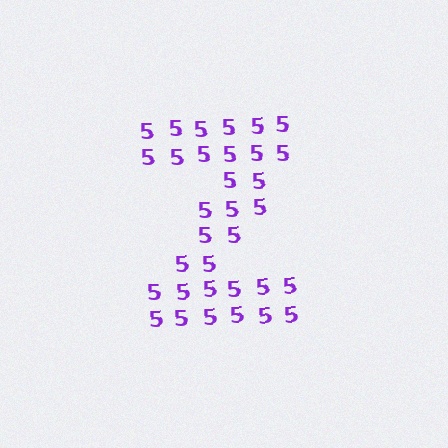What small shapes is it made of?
It is made of small digit 5's.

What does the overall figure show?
The overall figure shows the letter Z.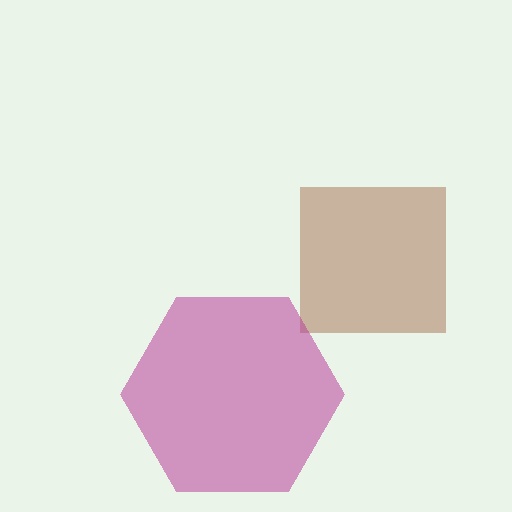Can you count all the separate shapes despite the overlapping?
Yes, there are 2 separate shapes.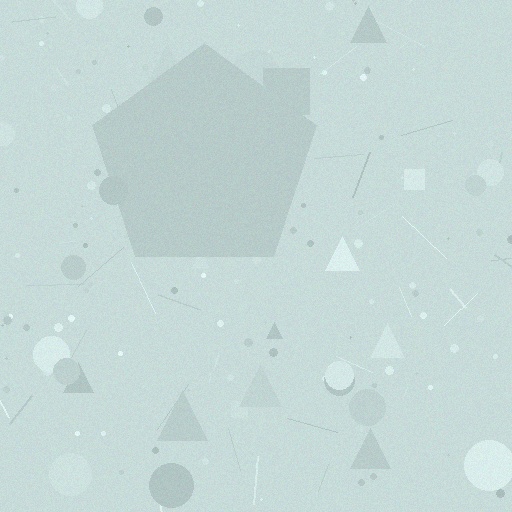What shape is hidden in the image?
A pentagon is hidden in the image.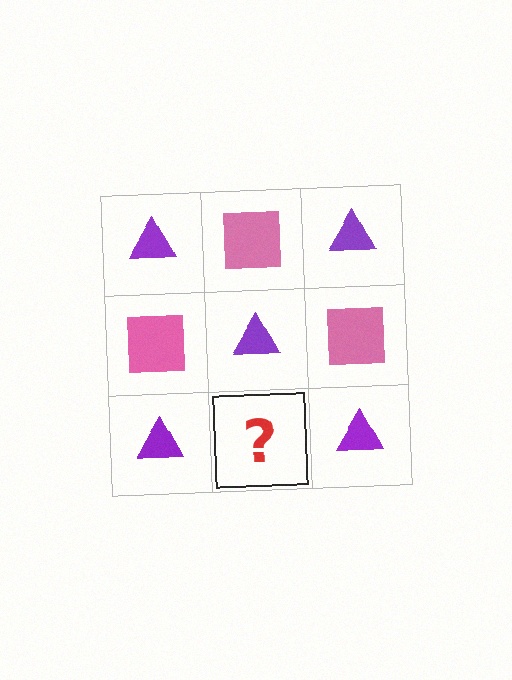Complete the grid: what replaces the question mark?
The question mark should be replaced with a pink square.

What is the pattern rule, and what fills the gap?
The rule is that it alternates purple triangle and pink square in a checkerboard pattern. The gap should be filled with a pink square.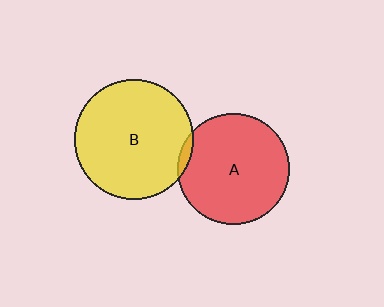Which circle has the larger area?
Circle B (yellow).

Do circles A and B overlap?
Yes.